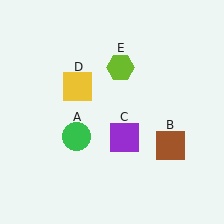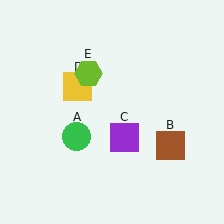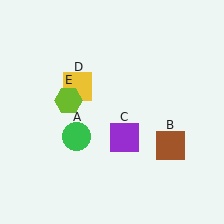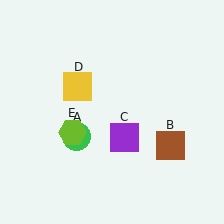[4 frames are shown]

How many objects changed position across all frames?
1 object changed position: lime hexagon (object E).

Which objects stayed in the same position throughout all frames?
Green circle (object A) and brown square (object B) and purple square (object C) and yellow square (object D) remained stationary.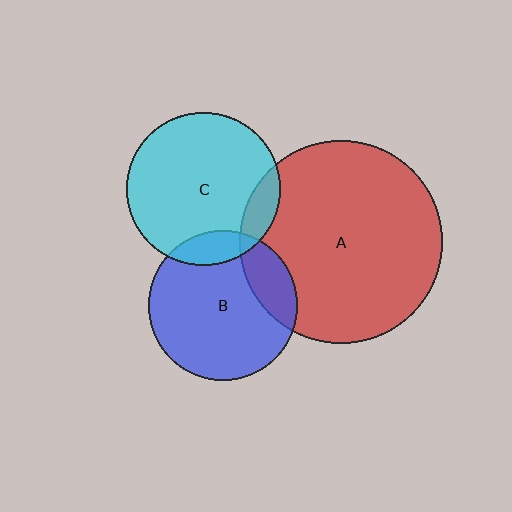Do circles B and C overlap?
Yes.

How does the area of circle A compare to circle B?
Approximately 1.8 times.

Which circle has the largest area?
Circle A (red).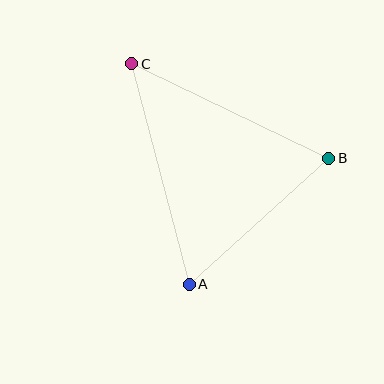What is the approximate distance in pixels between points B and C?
The distance between B and C is approximately 218 pixels.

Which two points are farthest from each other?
Points A and C are farthest from each other.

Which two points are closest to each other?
Points A and B are closest to each other.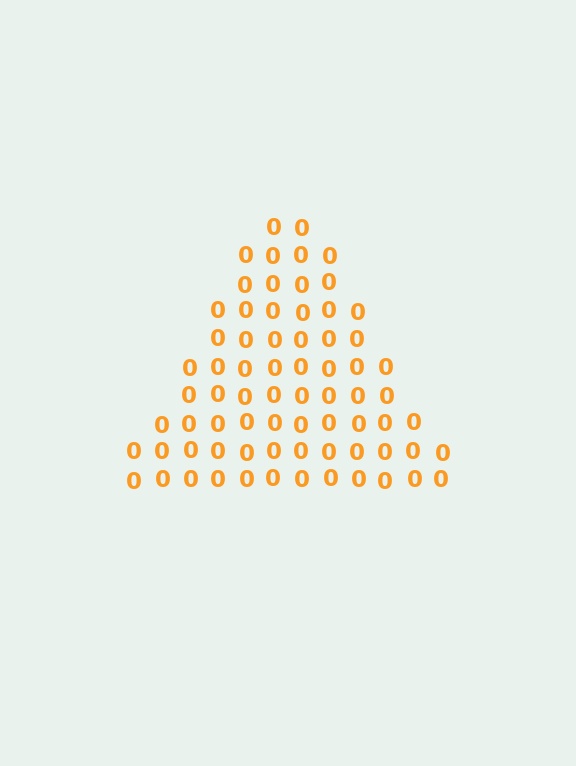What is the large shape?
The large shape is a triangle.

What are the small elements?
The small elements are digit 0's.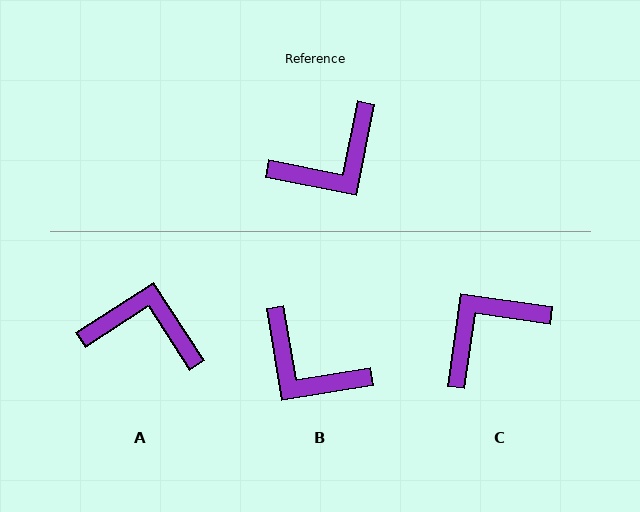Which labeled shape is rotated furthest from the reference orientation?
C, about 177 degrees away.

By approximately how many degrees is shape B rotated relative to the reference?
Approximately 69 degrees clockwise.